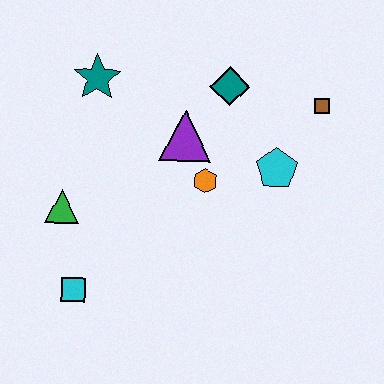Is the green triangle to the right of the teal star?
No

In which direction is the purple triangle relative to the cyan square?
The purple triangle is above the cyan square.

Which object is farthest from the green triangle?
The brown square is farthest from the green triangle.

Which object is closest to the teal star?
The purple triangle is closest to the teal star.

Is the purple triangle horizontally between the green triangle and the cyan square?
No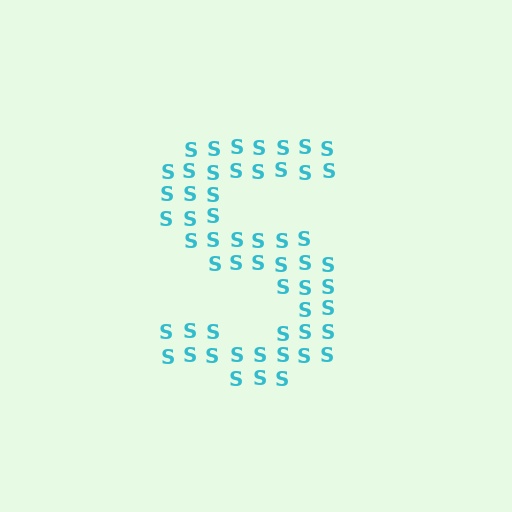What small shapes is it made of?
It is made of small letter S's.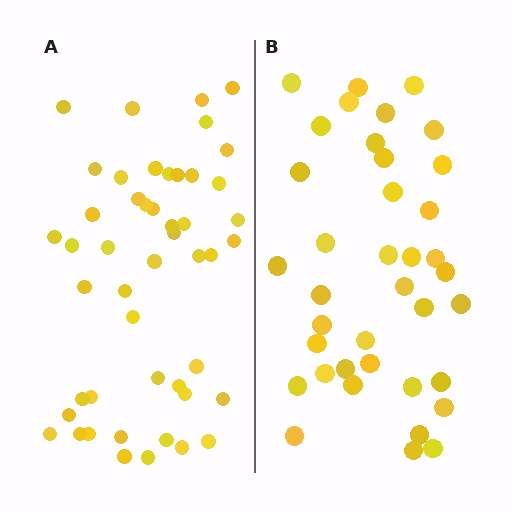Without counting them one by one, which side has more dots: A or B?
Region A (the left region) has more dots.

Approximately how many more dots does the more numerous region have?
Region A has roughly 10 or so more dots than region B.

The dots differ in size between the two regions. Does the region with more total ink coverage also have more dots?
No. Region B has more total ink coverage because its dots are larger, but region A actually contains more individual dots. Total area can be misleading — the number of items is what matters here.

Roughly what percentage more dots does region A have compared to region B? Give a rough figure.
About 25% more.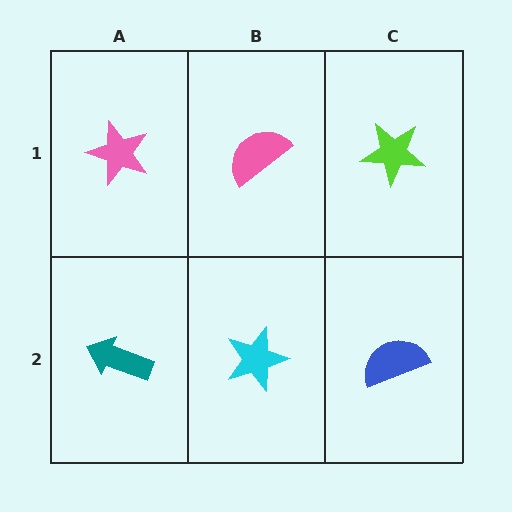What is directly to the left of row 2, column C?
A cyan star.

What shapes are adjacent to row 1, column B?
A cyan star (row 2, column B), a pink star (row 1, column A), a lime star (row 1, column C).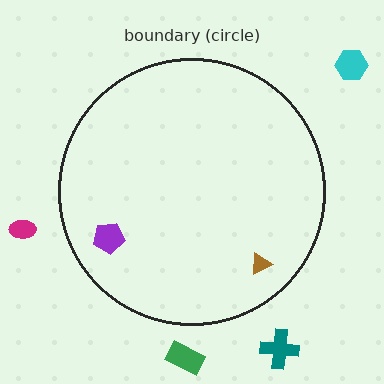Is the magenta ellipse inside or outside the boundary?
Outside.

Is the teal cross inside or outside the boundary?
Outside.